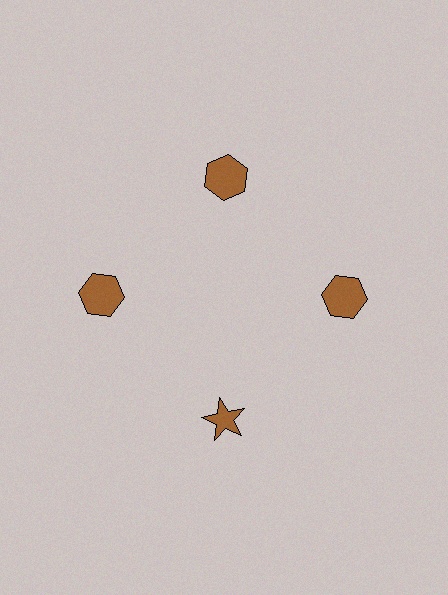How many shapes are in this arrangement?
There are 4 shapes arranged in a ring pattern.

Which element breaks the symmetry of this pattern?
The brown star at roughly the 6 o'clock position breaks the symmetry. All other shapes are brown hexagons.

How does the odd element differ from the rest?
It has a different shape: star instead of hexagon.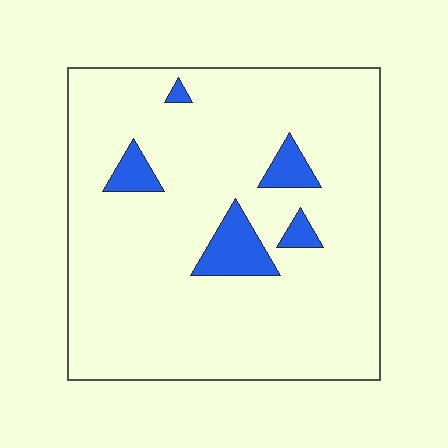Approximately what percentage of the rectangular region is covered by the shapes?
Approximately 10%.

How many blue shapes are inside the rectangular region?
5.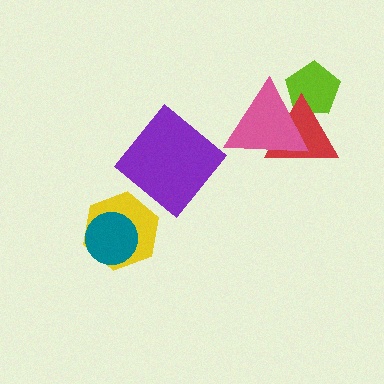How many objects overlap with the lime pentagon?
2 objects overlap with the lime pentagon.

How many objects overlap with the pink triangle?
2 objects overlap with the pink triangle.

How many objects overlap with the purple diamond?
0 objects overlap with the purple diamond.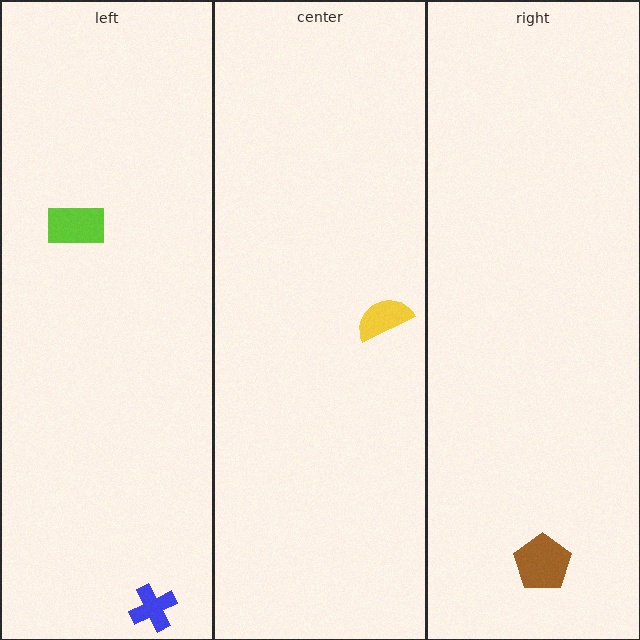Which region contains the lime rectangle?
The left region.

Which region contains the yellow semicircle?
The center region.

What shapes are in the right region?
The brown pentagon.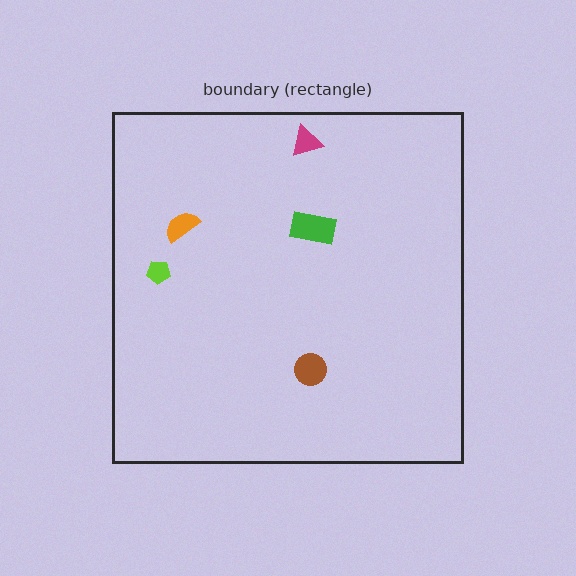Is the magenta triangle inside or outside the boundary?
Inside.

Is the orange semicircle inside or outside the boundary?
Inside.